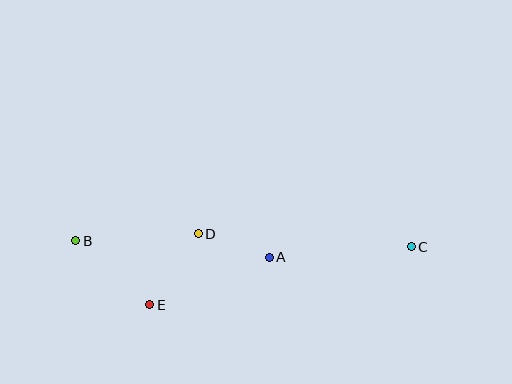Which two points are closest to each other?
Points A and D are closest to each other.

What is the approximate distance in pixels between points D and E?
The distance between D and E is approximately 85 pixels.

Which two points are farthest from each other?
Points B and C are farthest from each other.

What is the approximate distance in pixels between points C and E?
The distance between C and E is approximately 268 pixels.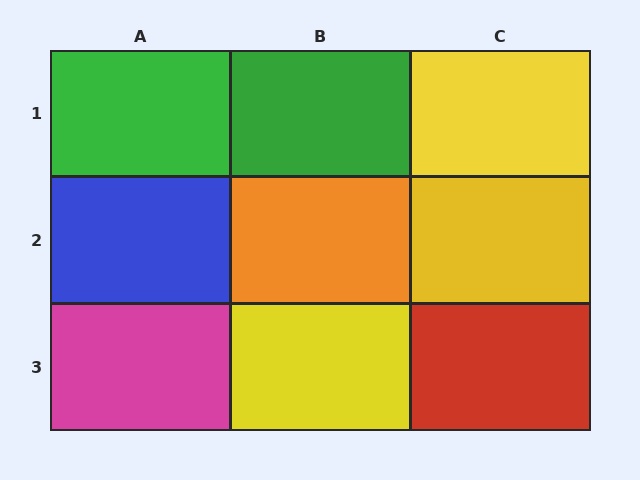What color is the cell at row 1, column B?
Green.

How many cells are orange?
1 cell is orange.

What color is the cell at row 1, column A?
Green.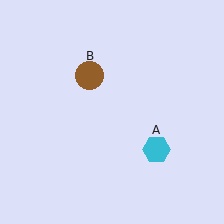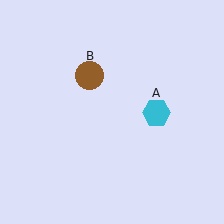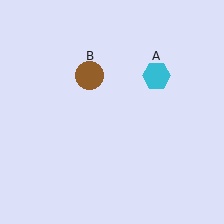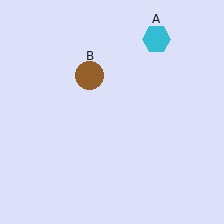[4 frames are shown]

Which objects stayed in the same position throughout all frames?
Brown circle (object B) remained stationary.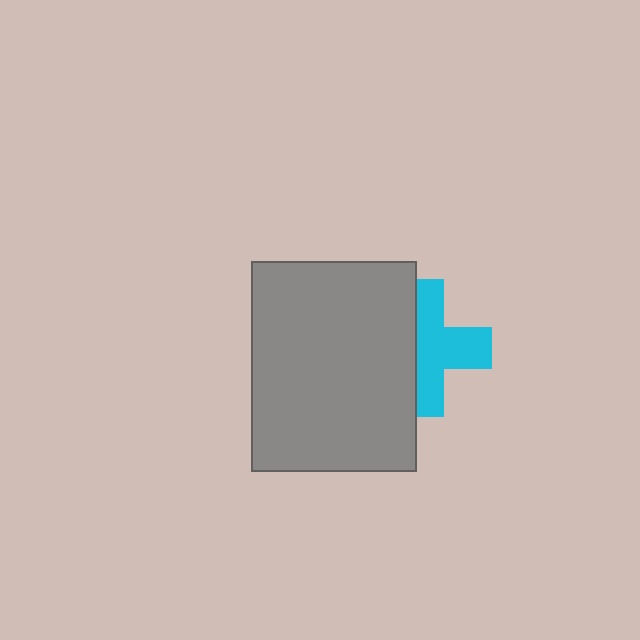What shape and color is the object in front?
The object in front is a gray rectangle.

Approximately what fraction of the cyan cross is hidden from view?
Roughly 43% of the cyan cross is hidden behind the gray rectangle.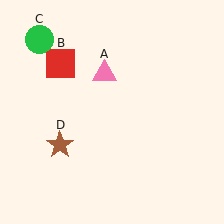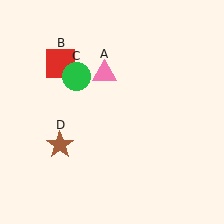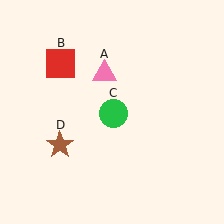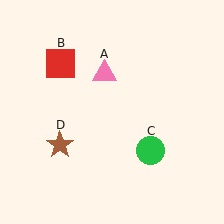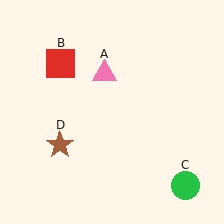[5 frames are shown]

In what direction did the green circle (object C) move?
The green circle (object C) moved down and to the right.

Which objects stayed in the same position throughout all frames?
Pink triangle (object A) and red square (object B) and brown star (object D) remained stationary.